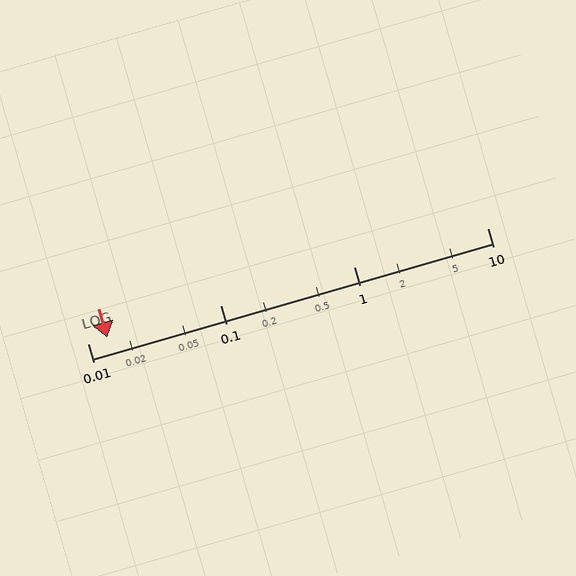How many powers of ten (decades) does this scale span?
The scale spans 3 decades, from 0.01 to 10.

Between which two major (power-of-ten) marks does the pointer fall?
The pointer is between 0.01 and 0.1.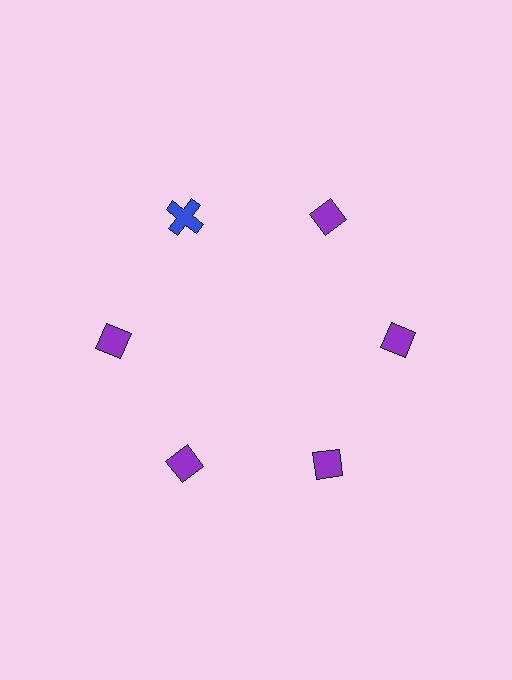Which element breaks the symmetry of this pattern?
The blue cross at roughly the 11 o'clock position breaks the symmetry. All other shapes are purple diamonds.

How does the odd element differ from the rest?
It differs in both color (blue instead of purple) and shape (cross instead of diamond).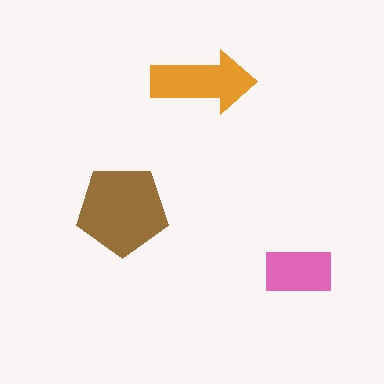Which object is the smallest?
The pink rectangle.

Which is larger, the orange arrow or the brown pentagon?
The brown pentagon.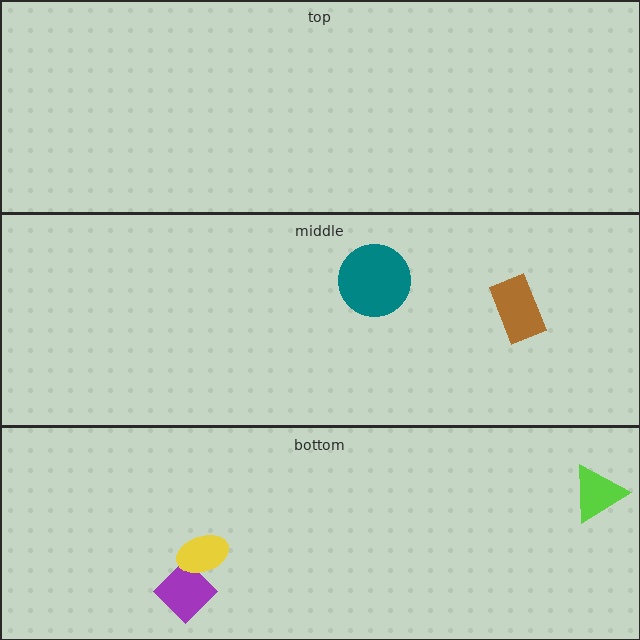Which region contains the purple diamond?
The bottom region.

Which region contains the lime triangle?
The bottom region.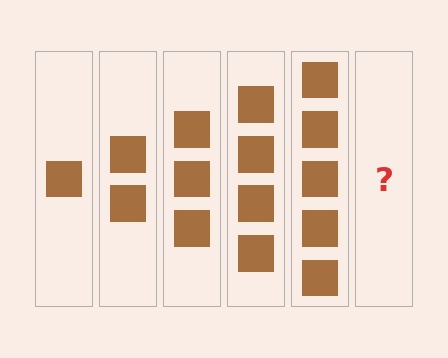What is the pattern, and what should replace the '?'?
The pattern is that each step adds one more square. The '?' should be 6 squares.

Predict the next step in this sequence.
The next step is 6 squares.